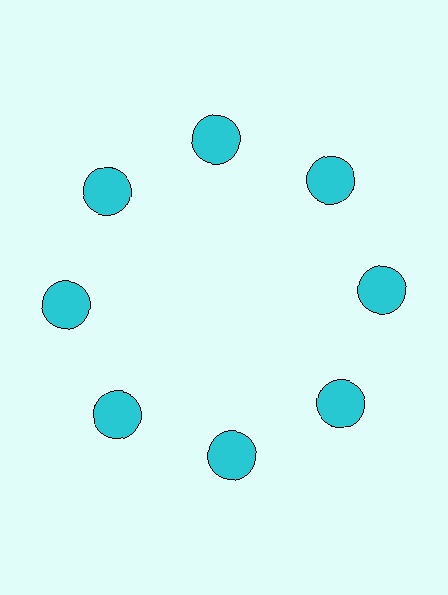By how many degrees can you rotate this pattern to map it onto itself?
The pattern maps onto itself every 45 degrees of rotation.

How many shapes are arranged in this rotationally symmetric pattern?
There are 8 shapes, arranged in 8 groups of 1.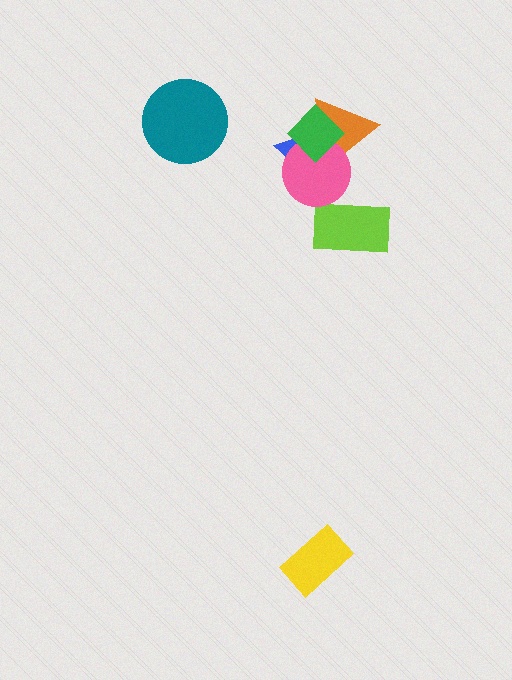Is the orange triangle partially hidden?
Yes, it is partially covered by another shape.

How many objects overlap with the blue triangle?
3 objects overlap with the blue triangle.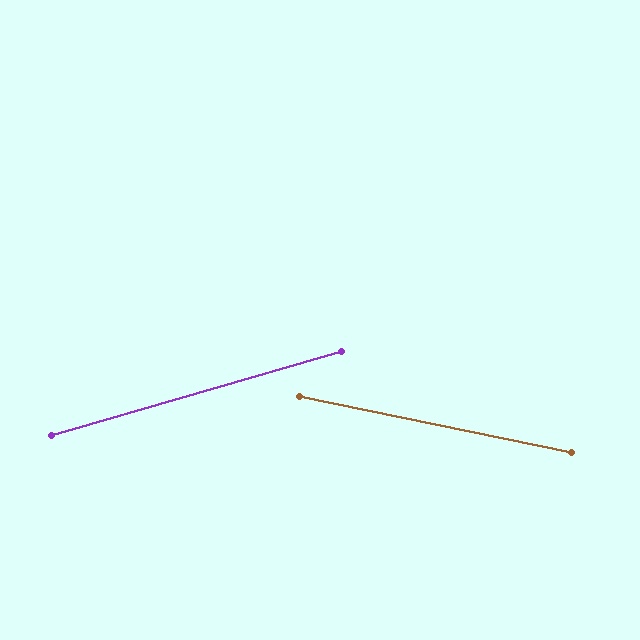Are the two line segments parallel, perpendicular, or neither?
Neither parallel nor perpendicular — they differ by about 28°.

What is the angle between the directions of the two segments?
Approximately 28 degrees.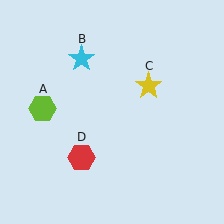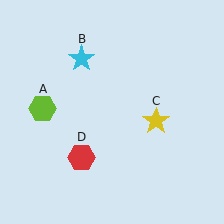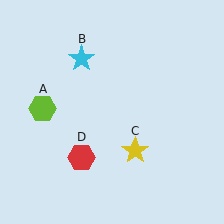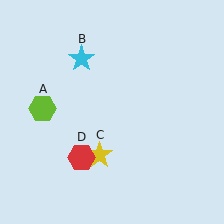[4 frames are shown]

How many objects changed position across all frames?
1 object changed position: yellow star (object C).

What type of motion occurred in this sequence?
The yellow star (object C) rotated clockwise around the center of the scene.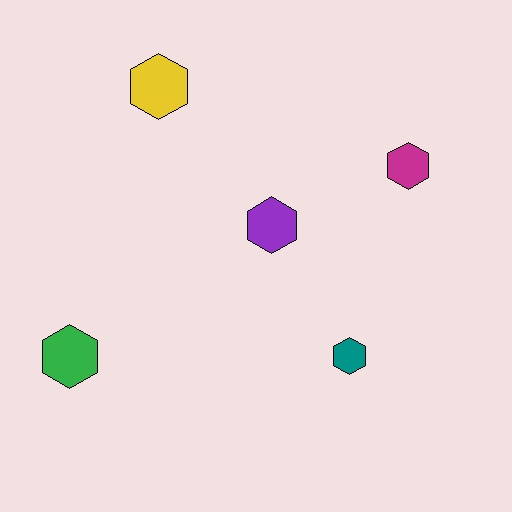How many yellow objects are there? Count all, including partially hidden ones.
There is 1 yellow object.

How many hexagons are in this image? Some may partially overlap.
There are 5 hexagons.